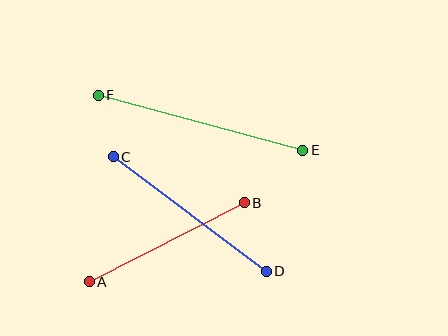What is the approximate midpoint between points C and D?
The midpoint is at approximately (190, 214) pixels.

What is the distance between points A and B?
The distance is approximately 174 pixels.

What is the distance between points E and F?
The distance is approximately 212 pixels.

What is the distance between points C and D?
The distance is approximately 191 pixels.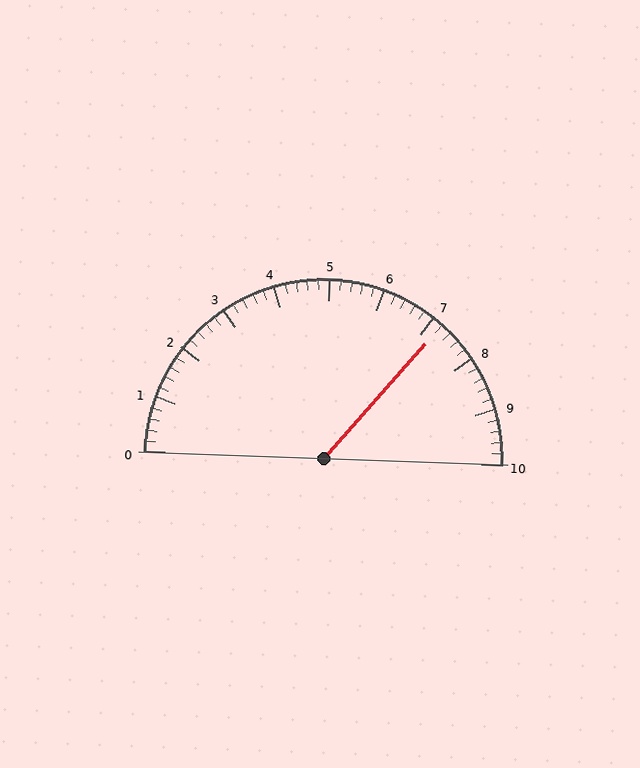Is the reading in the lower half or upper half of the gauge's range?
The reading is in the upper half of the range (0 to 10).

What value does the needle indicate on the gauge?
The needle indicates approximately 7.2.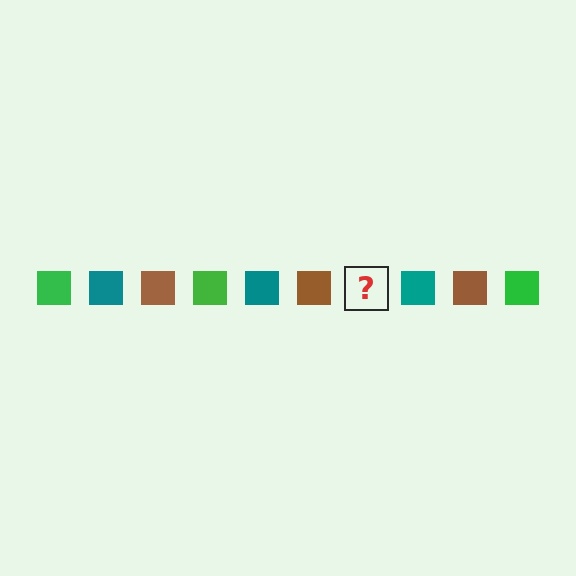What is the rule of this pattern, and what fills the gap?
The rule is that the pattern cycles through green, teal, brown squares. The gap should be filled with a green square.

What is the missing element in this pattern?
The missing element is a green square.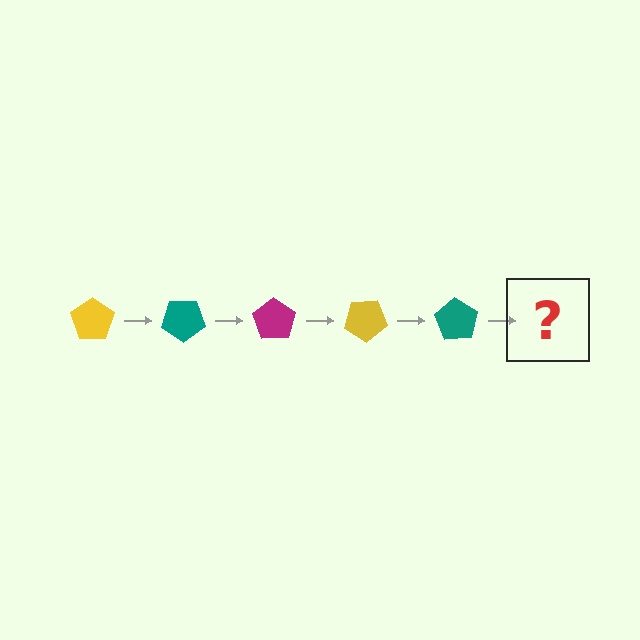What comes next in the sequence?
The next element should be a magenta pentagon, rotated 175 degrees from the start.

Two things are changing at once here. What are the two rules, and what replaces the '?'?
The two rules are that it rotates 35 degrees each step and the color cycles through yellow, teal, and magenta. The '?' should be a magenta pentagon, rotated 175 degrees from the start.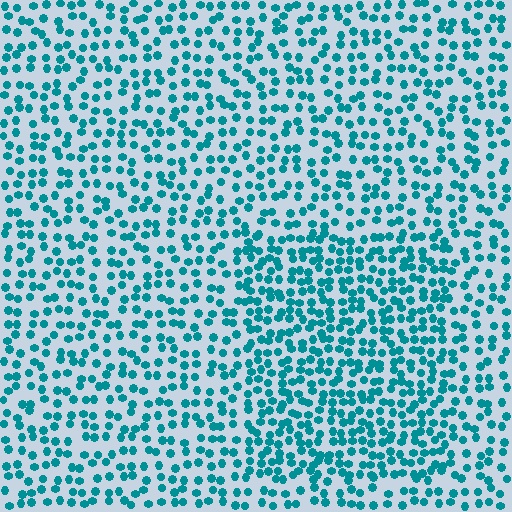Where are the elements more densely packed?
The elements are more densely packed inside the rectangle boundary.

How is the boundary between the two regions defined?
The boundary is defined by a change in element density (approximately 1.6x ratio). All elements are the same color, size, and shape.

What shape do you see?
I see a rectangle.